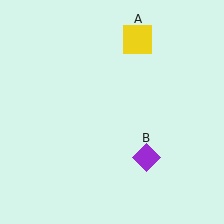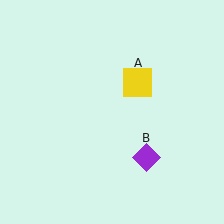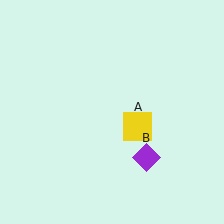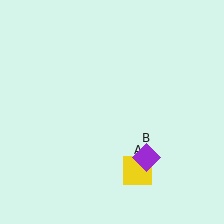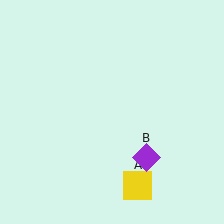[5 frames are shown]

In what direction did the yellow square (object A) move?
The yellow square (object A) moved down.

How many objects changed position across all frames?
1 object changed position: yellow square (object A).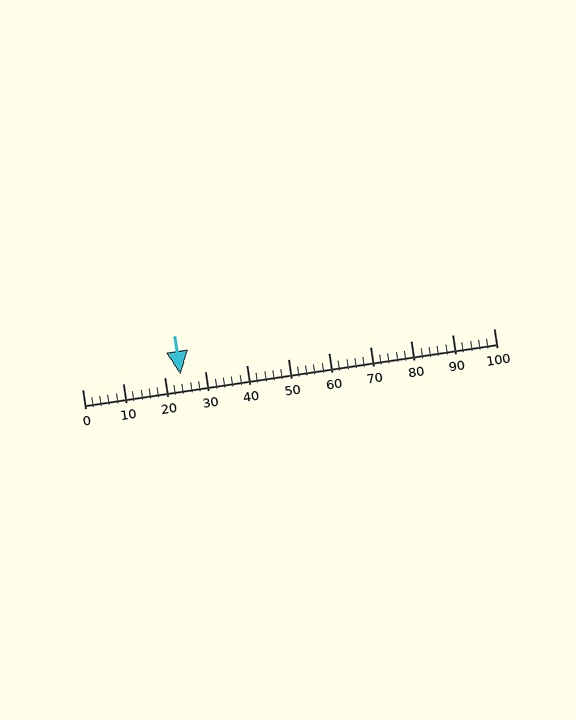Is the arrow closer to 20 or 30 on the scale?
The arrow is closer to 20.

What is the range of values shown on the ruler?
The ruler shows values from 0 to 100.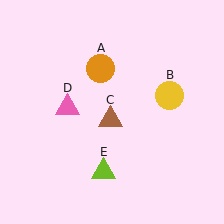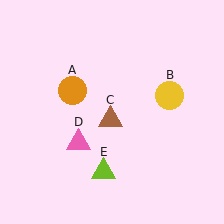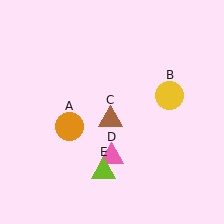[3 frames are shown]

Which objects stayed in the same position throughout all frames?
Yellow circle (object B) and brown triangle (object C) and lime triangle (object E) remained stationary.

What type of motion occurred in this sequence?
The orange circle (object A), pink triangle (object D) rotated counterclockwise around the center of the scene.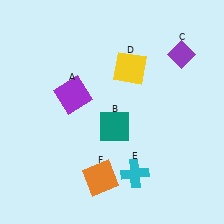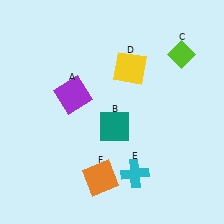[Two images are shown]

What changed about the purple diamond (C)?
In Image 1, C is purple. In Image 2, it changed to lime.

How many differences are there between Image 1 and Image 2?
There is 1 difference between the two images.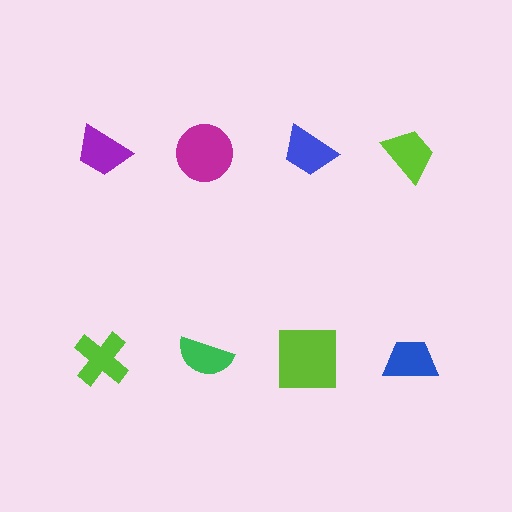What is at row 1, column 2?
A magenta circle.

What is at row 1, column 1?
A purple trapezoid.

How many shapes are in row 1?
4 shapes.